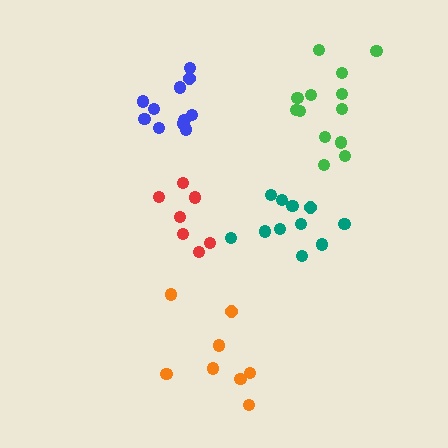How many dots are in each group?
Group 1: 11 dots, Group 2: 13 dots, Group 3: 11 dots, Group 4: 8 dots, Group 5: 7 dots (50 total).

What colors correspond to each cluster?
The clusters are colored: blue, green, teal, orange, red.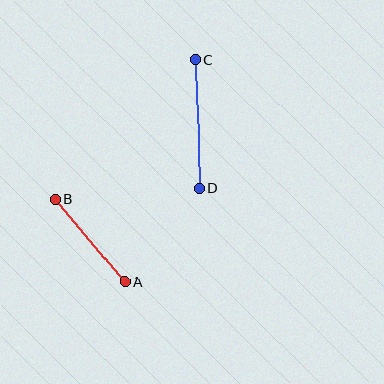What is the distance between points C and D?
The distance is approximately 128 pixels.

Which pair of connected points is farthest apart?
Points C and D are farthest apart.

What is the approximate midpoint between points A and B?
The midpoint is at approximately (90, 240) pixels.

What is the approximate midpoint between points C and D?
The midpoint is at approximately (198, 124) pixels.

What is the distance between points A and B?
The distance is approximately 109 pixels.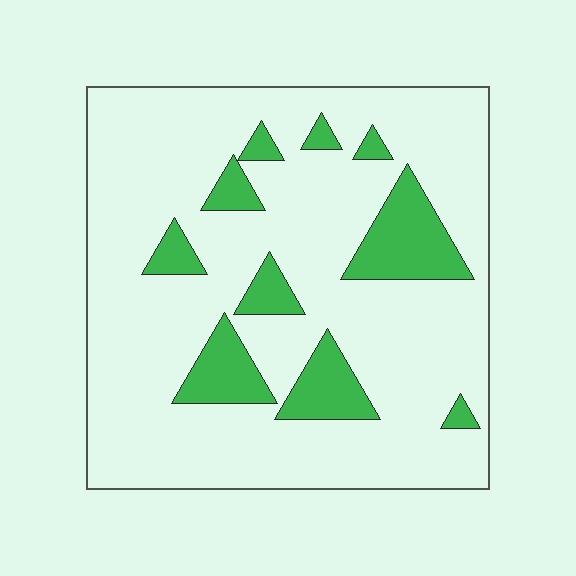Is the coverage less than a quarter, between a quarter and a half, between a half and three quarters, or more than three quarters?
Less than a quarter.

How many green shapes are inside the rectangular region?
10.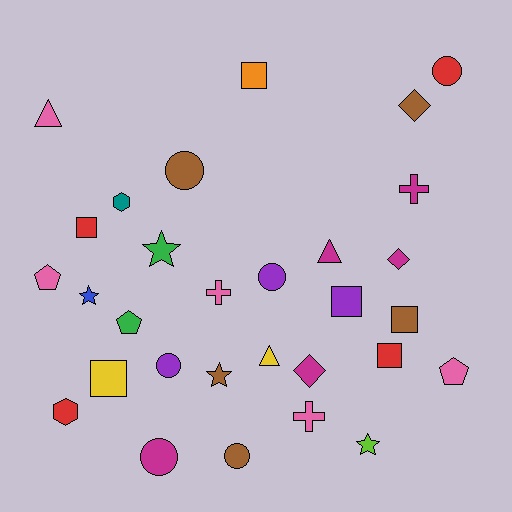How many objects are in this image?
There are 30 objects.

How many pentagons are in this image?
There are 3 pentagons.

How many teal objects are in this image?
There is 1 teal object.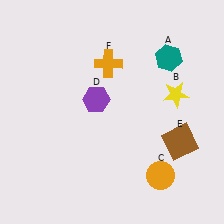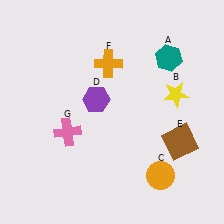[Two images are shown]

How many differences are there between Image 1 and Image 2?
There is 1 difference between the two images.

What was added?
A pink cross (G) was added in Image 2.